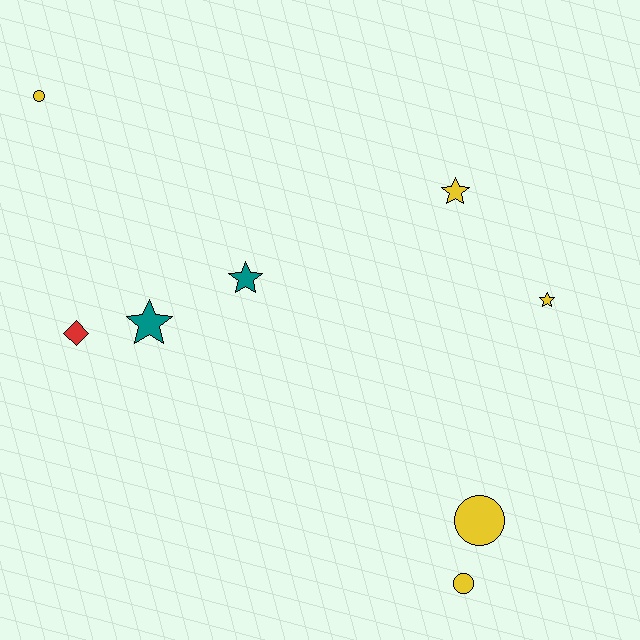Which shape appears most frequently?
Star, with 4 objects.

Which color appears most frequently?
Yellow, with 5 objects.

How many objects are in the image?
There are 8 objects.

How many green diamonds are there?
There are no green diamonds.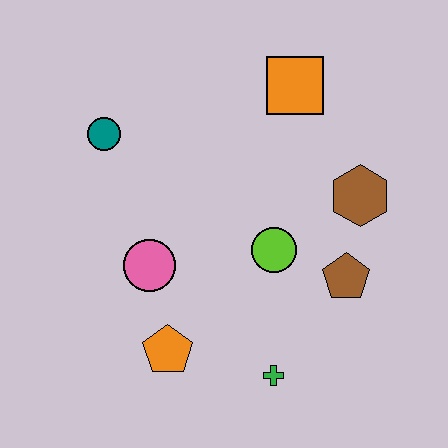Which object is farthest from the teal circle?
The green cross is farthest from the teal circle.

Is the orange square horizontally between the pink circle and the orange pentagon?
No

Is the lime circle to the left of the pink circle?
No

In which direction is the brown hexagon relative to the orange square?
The brown hexagon is below the orange square.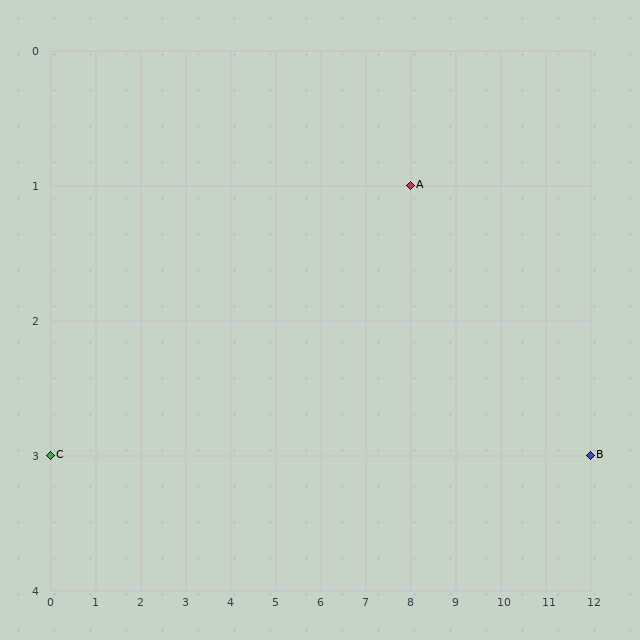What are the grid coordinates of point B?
Point B is at grid coordinates (12, 3).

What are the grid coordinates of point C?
Point C is at grid coordinates (0, 3).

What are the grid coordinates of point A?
Point A is at grid coordinates (8, 1).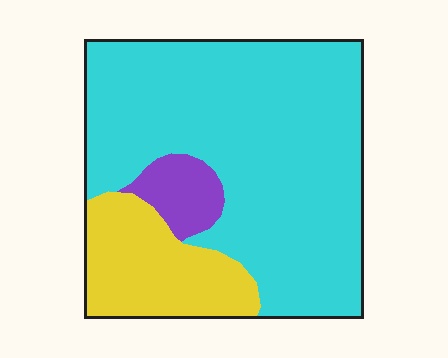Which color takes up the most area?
Cyan, at roughly 75%.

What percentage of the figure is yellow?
Yellow covers roughly 20% of the figure.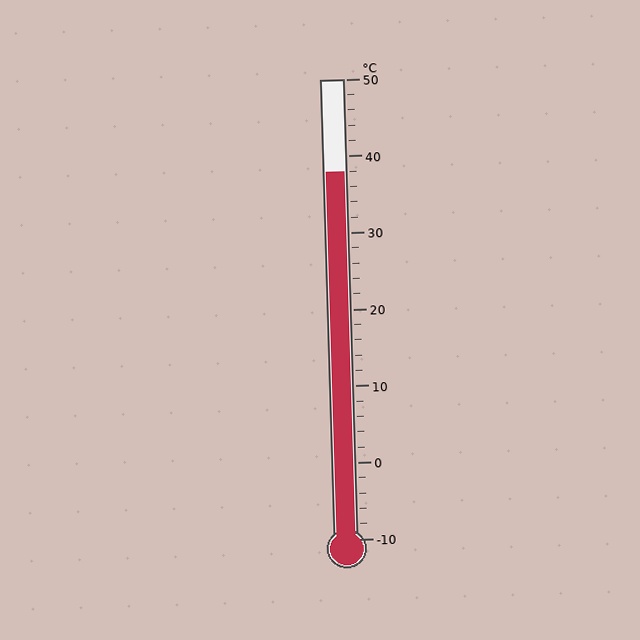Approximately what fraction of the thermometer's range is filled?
The thermometer is filled to approximately 80% of its range.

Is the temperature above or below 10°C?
The temperature is above 10°C.